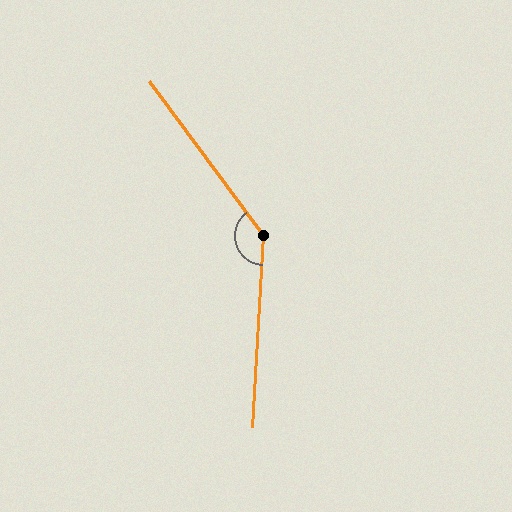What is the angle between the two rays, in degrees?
Approximately 140 degrees.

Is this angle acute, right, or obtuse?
It is obtuse.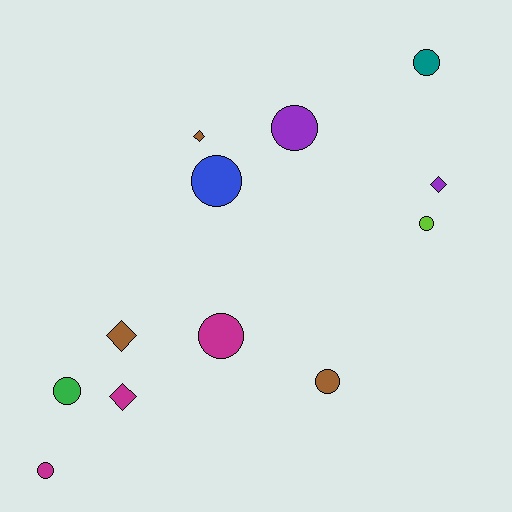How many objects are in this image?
There are 12 objects.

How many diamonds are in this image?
There are 4 diamonds.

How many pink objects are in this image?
There are no pink objects.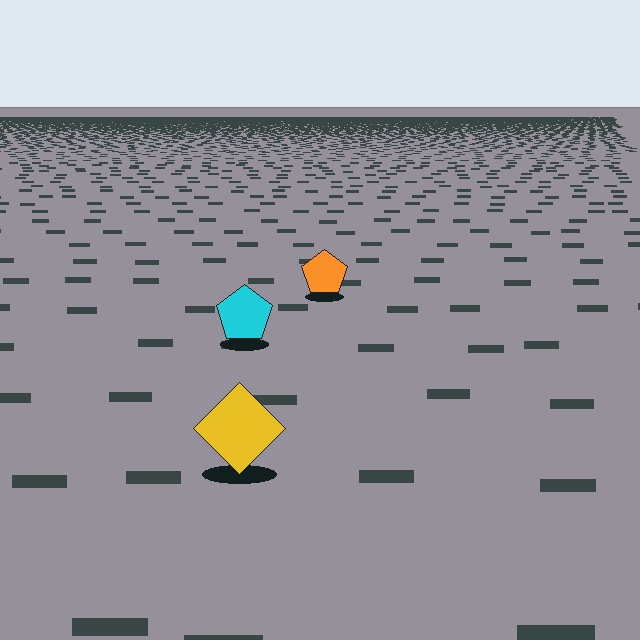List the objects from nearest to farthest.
From nearest to farthest: the yellow diamond, the cyan pentagon, the orange pentagon.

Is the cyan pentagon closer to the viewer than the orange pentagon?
Yes. The cyan pentagon is closer — you can tell from the texture gradient: the ground texture is coarser near it.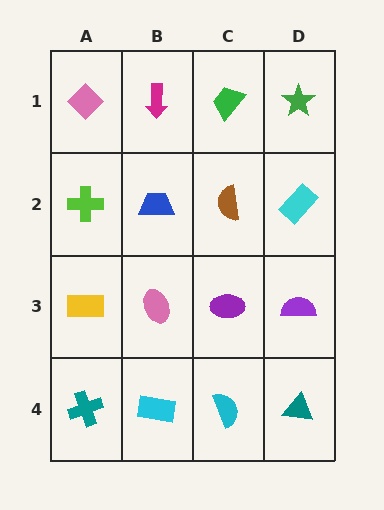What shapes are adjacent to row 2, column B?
A magenta arrow (row 1, column B), a pink ellipse (row 3, column B), a lime cross (row 2, column A), a brown semicircle (row 2, column C).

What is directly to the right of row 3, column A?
A pink ellipse.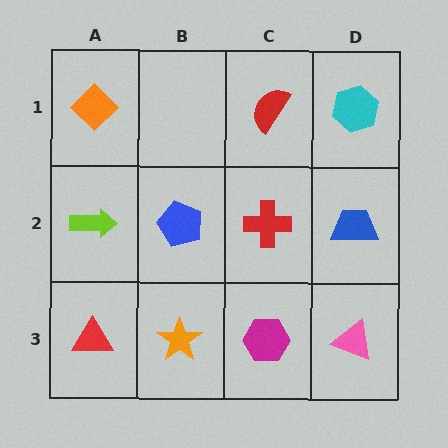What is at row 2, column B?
A blue pentagon.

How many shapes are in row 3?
4 shapes.